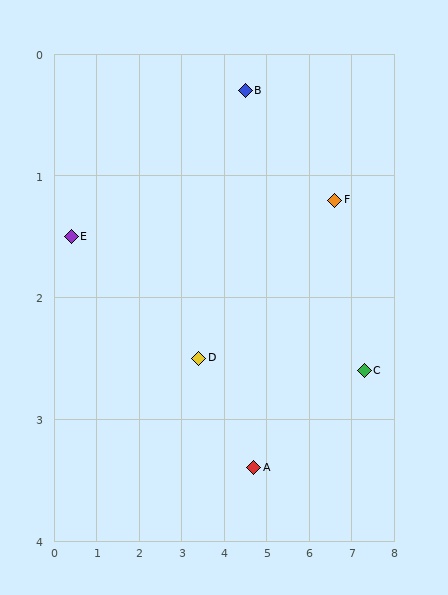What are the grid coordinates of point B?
Point B is at approximately (4.5, 0.3).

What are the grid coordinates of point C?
Point C is at approximately (7.3, 2.6).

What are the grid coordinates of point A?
Point A is at approximately (4.7, 3.4).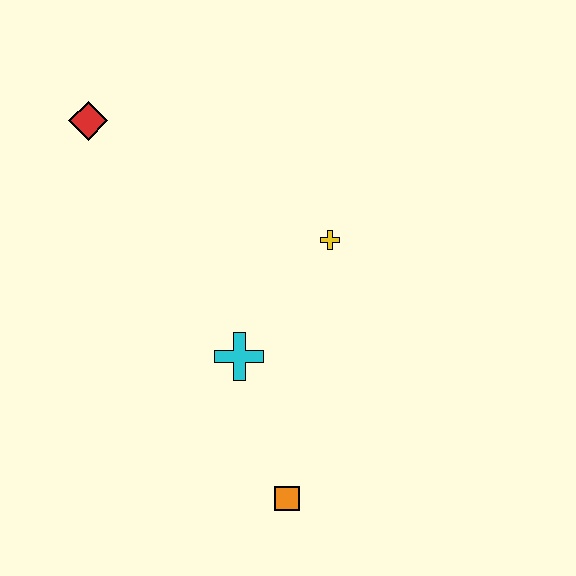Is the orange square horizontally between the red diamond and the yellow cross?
Yes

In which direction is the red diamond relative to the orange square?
The red diamond is above the orange square.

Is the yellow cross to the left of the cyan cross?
No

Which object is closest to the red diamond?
The yellow cross is closest to the red diamond.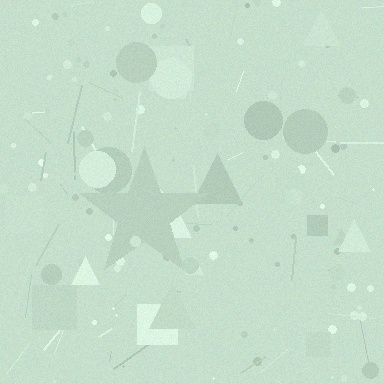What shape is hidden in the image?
A star is hidden in the image.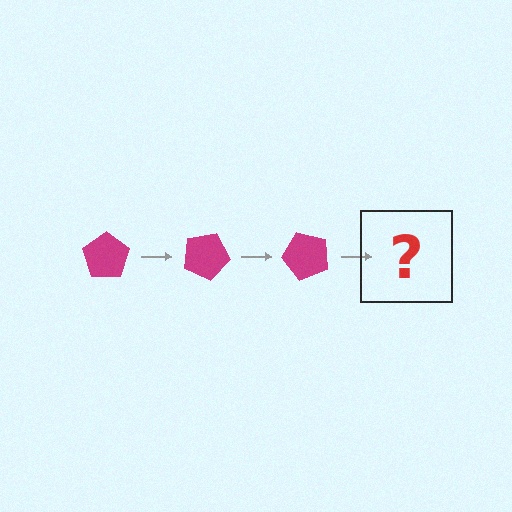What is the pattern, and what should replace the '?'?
The pattern is that the pentagon rotates 25 degrees each step. The '?' should be a magenta pentagon rotated 75 degrees.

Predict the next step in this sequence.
The next step is a magenta pentagon rotated 75 degrees.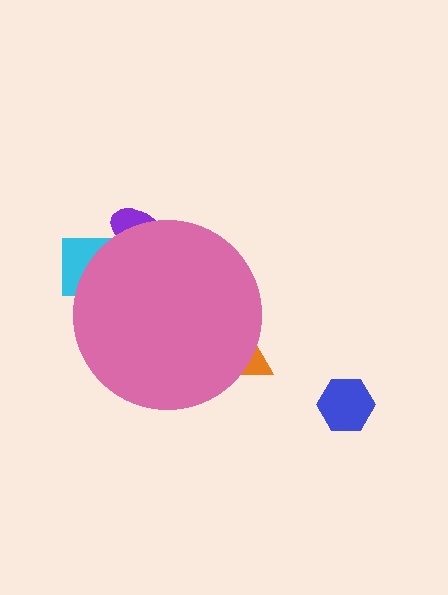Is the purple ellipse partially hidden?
Yes, the purple ellipse is partially hidden behind the pink circle.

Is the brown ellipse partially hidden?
Yes, the brown ellipse is partially hidden behind the pink circle.